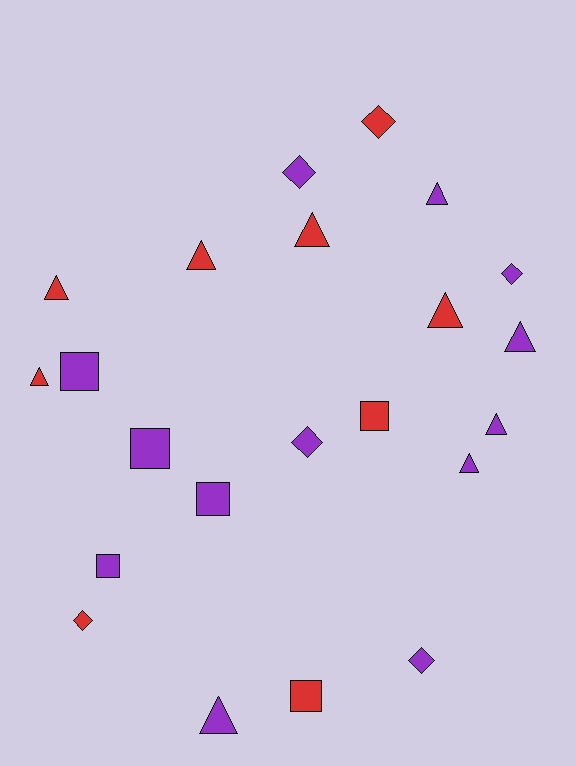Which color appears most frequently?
Purple, with 13 objects.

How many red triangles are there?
There are 5 red triangles.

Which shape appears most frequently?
Triangle, with 10 objects.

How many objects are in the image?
There are 22 objects.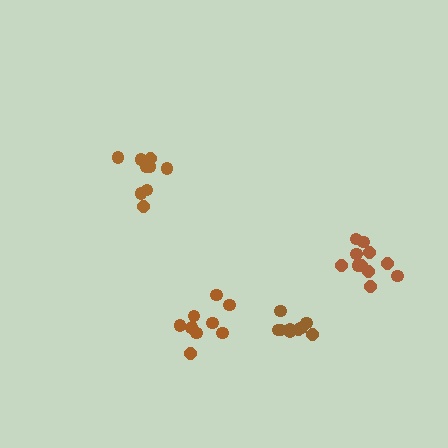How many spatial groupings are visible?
There are 4 spatial groupings.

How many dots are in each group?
Group 1: 11 dots, Group 2: 10 dots, Group 3: 9 dots, Group 4: 9 dots (39 total).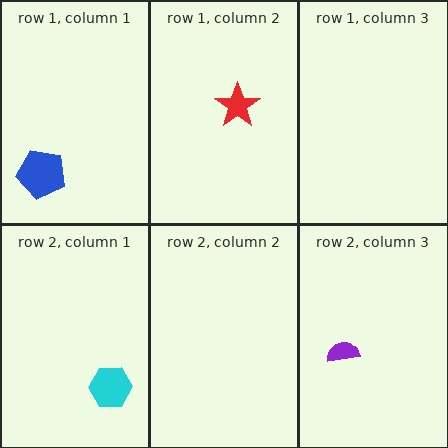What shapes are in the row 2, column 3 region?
The purple semicircle.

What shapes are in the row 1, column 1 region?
The blue pentagon.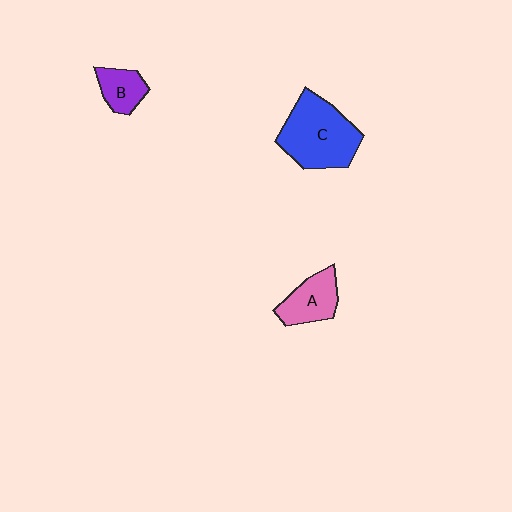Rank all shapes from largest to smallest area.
From largest to smallest: C (blue), A (pink), B (purple).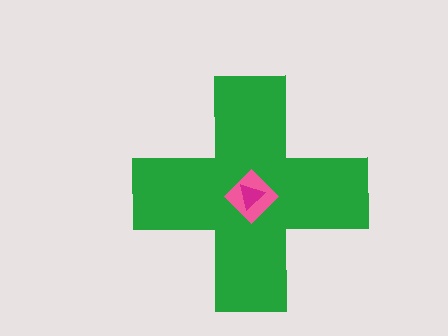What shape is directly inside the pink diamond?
The magenta triangle.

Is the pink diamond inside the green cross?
Yes.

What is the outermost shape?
The green cross.